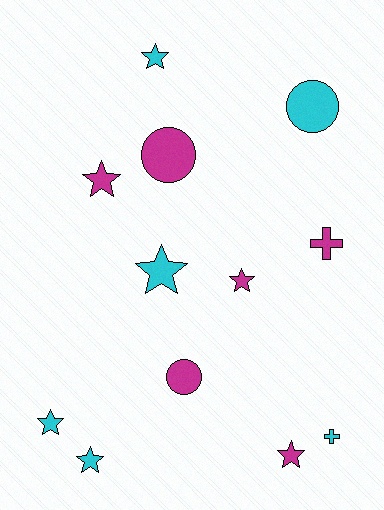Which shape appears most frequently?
Star, with 7 objects.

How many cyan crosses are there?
There is 1 cyan cross.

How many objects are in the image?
There are 12 objects.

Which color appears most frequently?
Cyan, with 6 objects.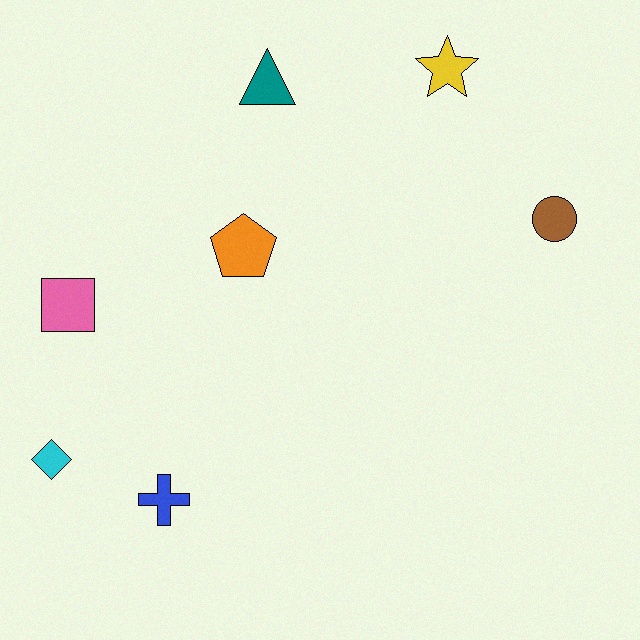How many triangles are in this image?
There is 1 triangle.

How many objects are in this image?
There are 7 objects.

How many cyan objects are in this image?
There is 1 cyan object.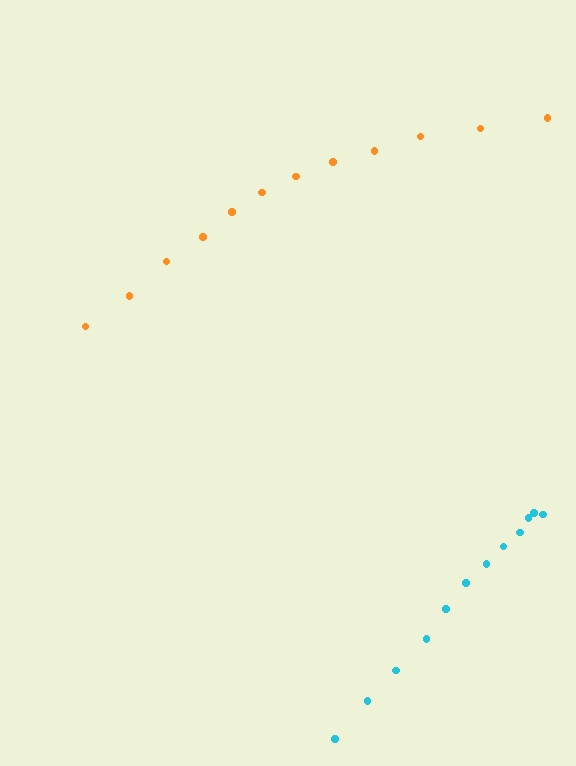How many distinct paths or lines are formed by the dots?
There are 2 distinct paths.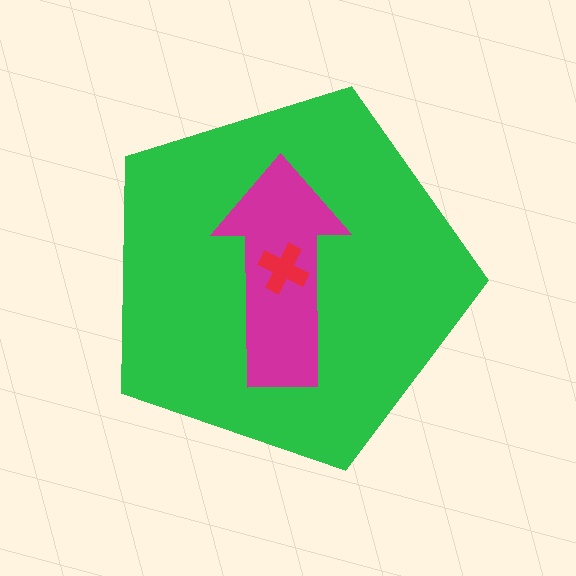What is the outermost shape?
The green pentagon.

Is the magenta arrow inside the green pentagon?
Yes.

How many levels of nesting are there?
3.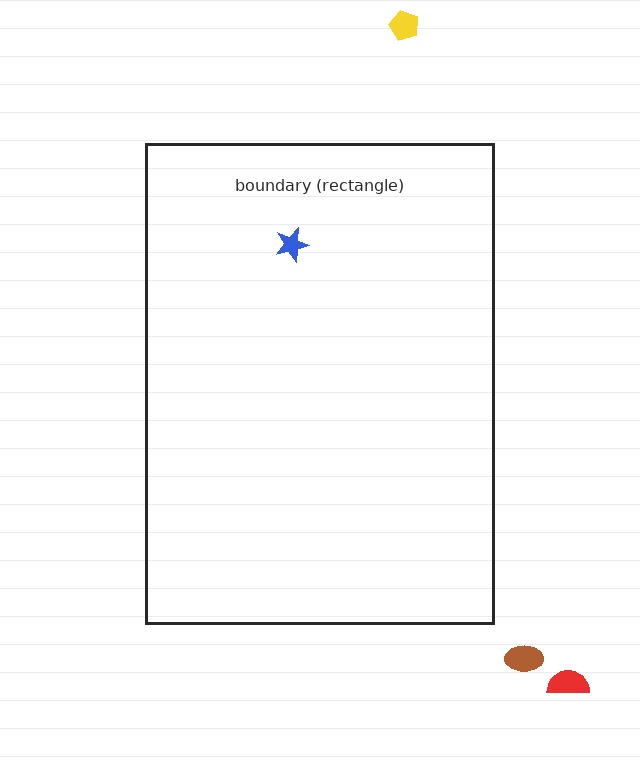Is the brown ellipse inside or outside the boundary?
Outside.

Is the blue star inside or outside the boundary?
Inside.